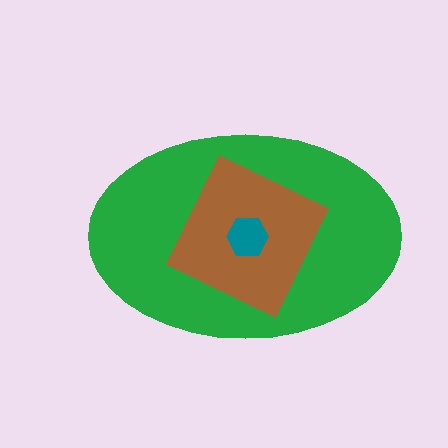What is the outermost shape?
The green ellipse.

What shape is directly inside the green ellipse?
The brown diamond.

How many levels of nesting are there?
3.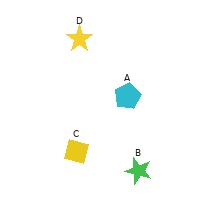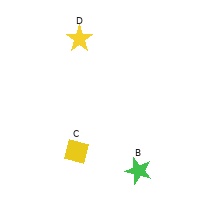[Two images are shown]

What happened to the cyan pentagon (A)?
The cyan pentagon (A) was removed in Image 2. It was in the top-right area of Image 1.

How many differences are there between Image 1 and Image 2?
There is 1 difference between the two images.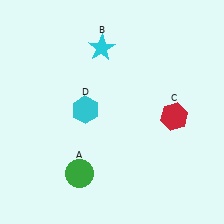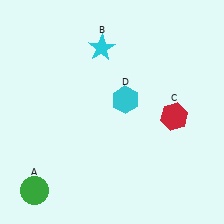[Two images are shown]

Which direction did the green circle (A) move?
The green circle (A) moved left.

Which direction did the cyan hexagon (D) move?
The cyan hexagon (D) moved right.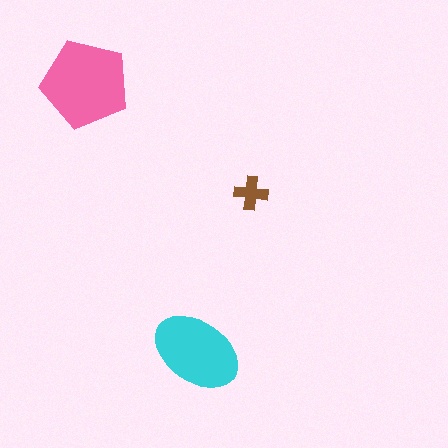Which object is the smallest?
The brown cross.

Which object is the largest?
The pink pentagon.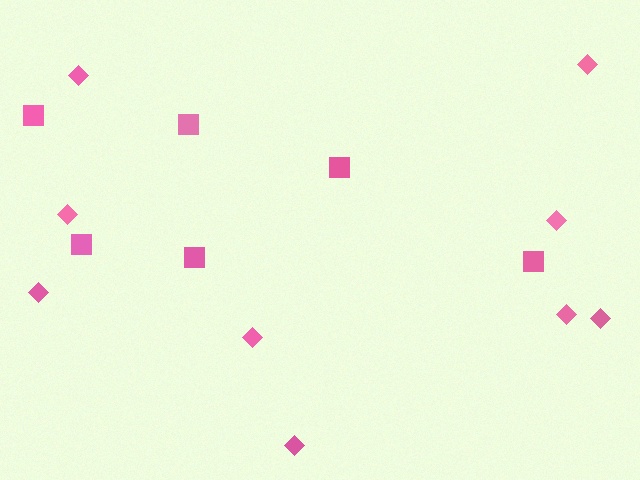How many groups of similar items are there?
There are 2 groups: one group of squares (6) and one group of diamonds (9).